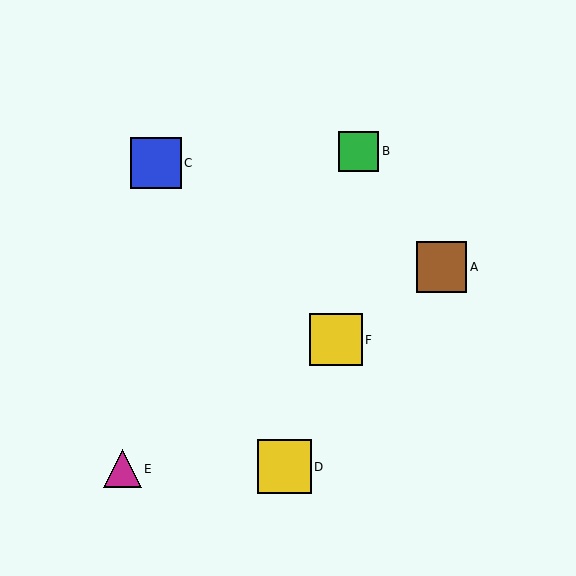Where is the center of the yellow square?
The center of the yellow square is at (284, 467).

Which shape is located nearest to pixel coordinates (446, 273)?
The brown square (labeled A) at (441, 267) is nearest to that location.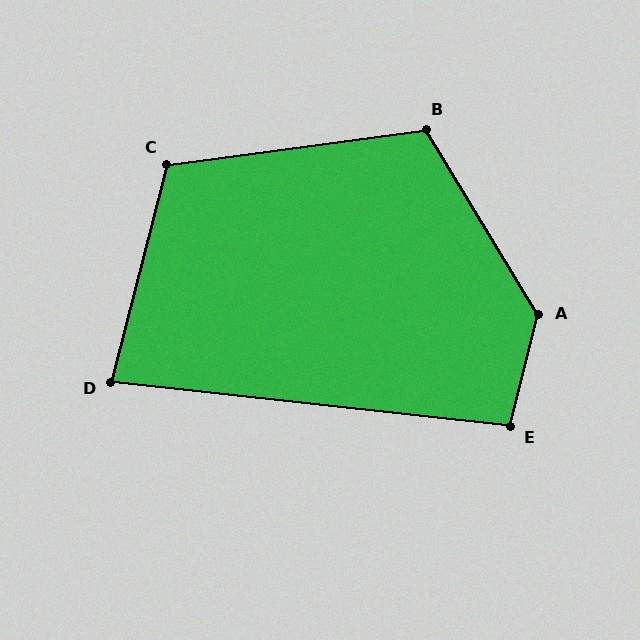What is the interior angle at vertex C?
Approximately 112 degrees (obtuse).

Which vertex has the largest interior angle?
A, at approximately 135 degrees.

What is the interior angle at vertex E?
Approximately 98 degrees (obtuse).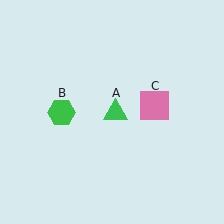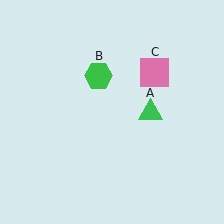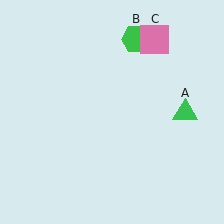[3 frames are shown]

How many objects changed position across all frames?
3 objects changed position: green triangle (object A), green hexagon (object B), pink square (object C).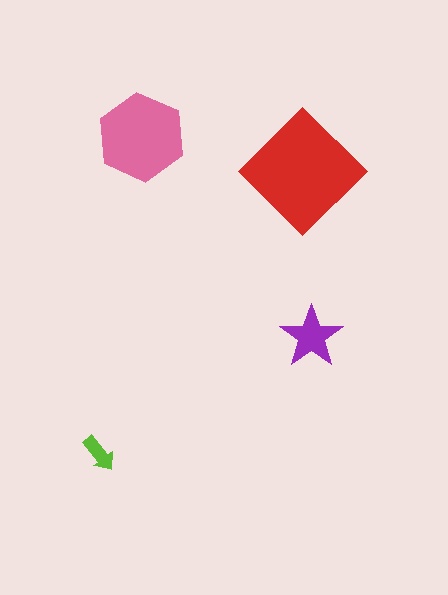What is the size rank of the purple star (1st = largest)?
3rd.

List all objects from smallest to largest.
The lime arrow, the purple star, the pink hexagon, the red diamond.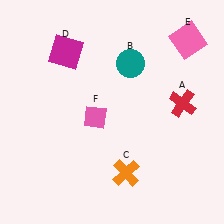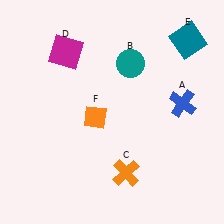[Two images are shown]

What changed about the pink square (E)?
In Image 1, E is pink. In Image 2, it changed to teal.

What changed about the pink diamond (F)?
In Image 1, F is pink. In Image 2, it changed to orange.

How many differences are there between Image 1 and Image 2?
There are 3 differences between the two images.